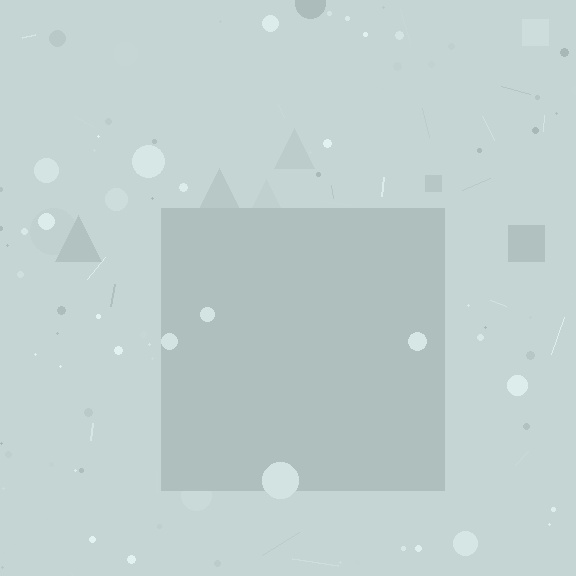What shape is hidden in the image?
A square is hidden in the image.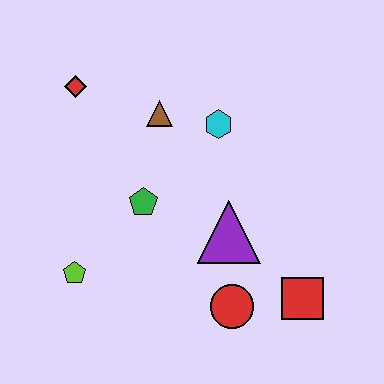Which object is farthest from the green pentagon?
The red square is farthest from the green pentagon.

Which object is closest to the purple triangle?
The red circle is closest to the purple triangle.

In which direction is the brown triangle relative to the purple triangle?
The brown triangle is above the purple triangle.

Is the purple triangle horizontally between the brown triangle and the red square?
Yes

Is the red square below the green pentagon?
Yes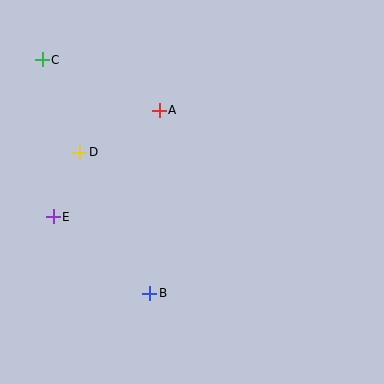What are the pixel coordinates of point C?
Point C is at (42, 60).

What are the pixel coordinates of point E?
Point E is at (53, 217).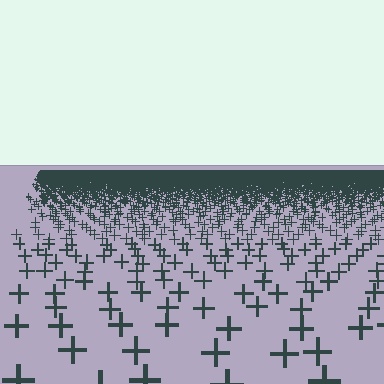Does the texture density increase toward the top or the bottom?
Density increases toward the top.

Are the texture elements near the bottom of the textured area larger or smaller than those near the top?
Larger. Near the bottom, elements are closer to the viewer and appear at a bigger on-screen size.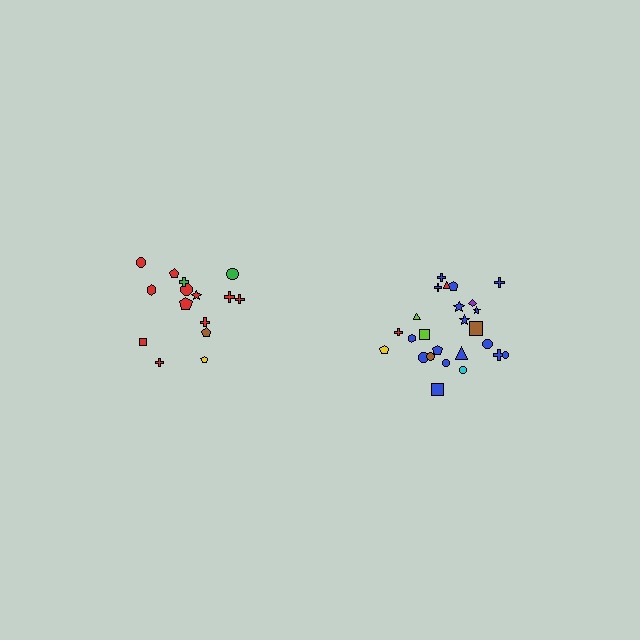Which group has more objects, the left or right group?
The right group.